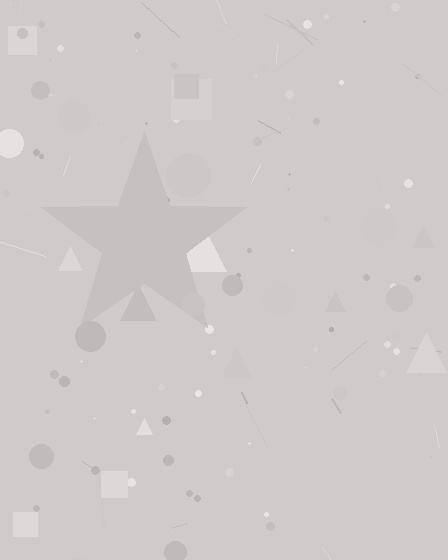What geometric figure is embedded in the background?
A star is embedded in the background.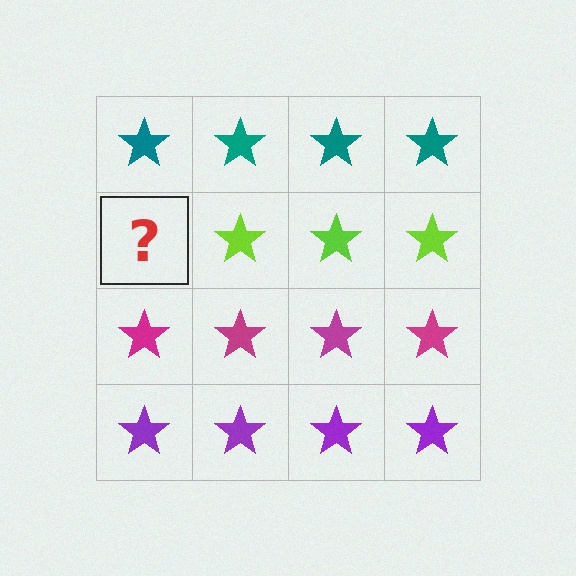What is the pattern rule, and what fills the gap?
The rule is that each row has a consistent color. The gap should be filled with a lime star.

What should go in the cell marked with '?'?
The missing cell should contain a lime star.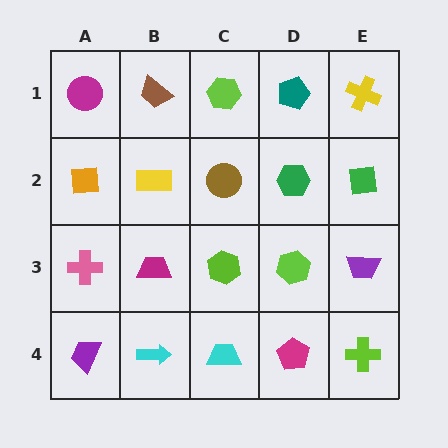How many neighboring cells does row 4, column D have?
3.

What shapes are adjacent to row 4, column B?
A magenta trapezoid (row 3, column B), a purple trapezoid (row 4, column A), a cyan trapezoid (row 4, column C).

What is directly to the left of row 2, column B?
An orange square.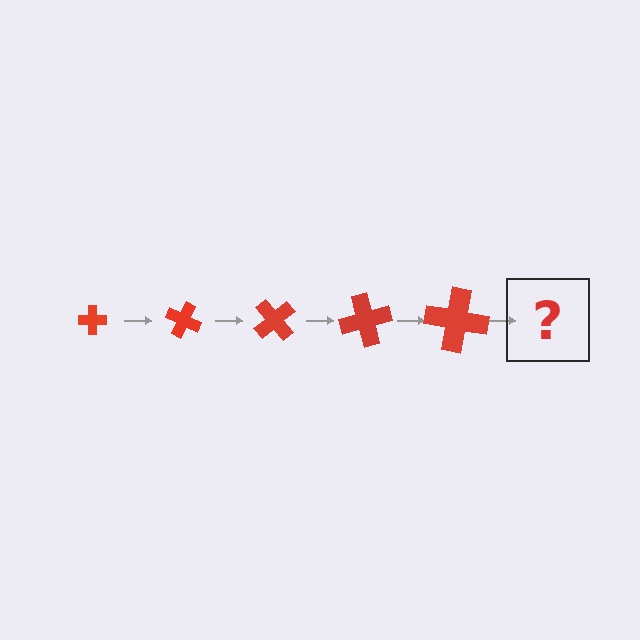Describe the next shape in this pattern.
It should be a cross, larger than the previous one and rotated 125 degrees from the start.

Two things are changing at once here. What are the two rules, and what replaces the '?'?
The two rules are that the cross grows larger each step and it rotates 25 degrees each step. The '?' should be a cross, larger than the previous one and rotated 125 degrees from the start.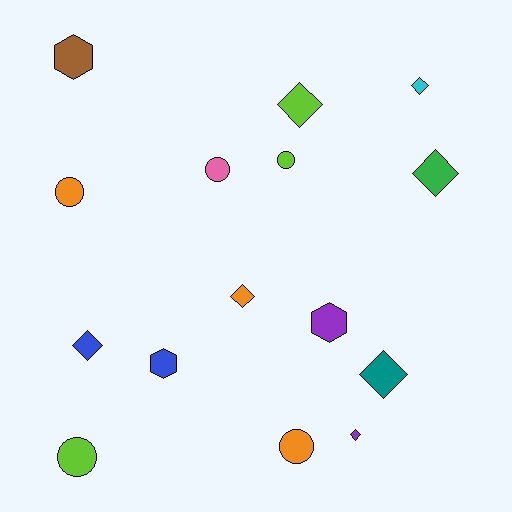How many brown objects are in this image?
There is 1 brown object.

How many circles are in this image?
There are 5 circles.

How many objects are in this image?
There are 15 objects.